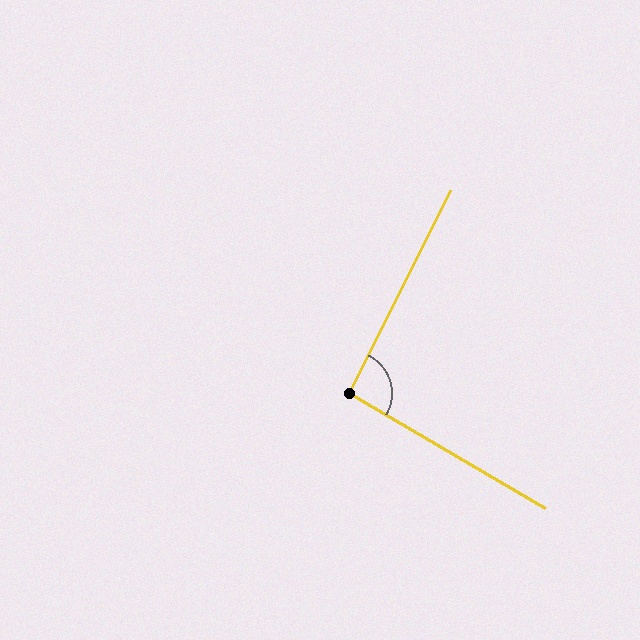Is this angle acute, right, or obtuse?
It is approximately a right angle.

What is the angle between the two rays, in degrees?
Approximately 94 degrees.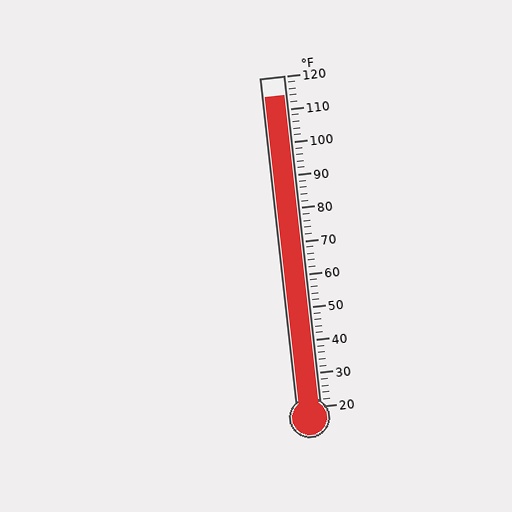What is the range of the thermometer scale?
The thermometer scale ranges from 20°F to 120°F.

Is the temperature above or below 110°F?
The temperature is above 110°F.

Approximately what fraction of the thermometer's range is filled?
The thermometer is filled to approximately 95% of its range.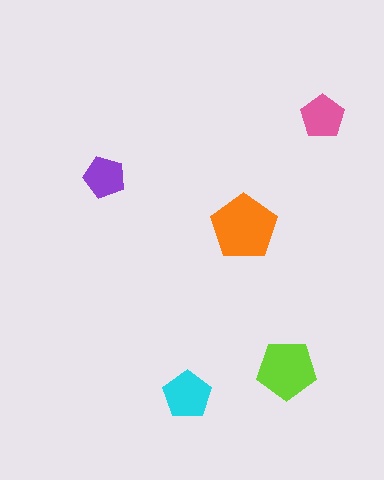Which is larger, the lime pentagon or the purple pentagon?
The lime one.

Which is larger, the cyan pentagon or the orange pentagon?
The orange one.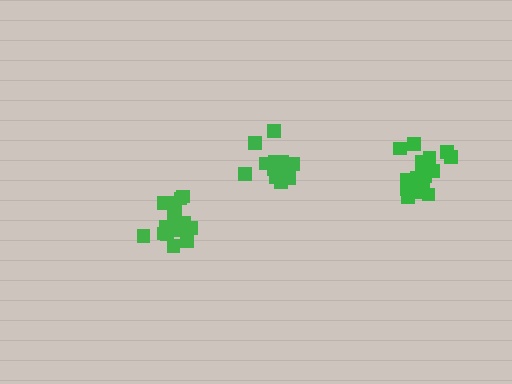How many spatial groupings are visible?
There are 3 spatial groupings.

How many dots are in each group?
Group 1: 14 dots, Group 2: 16 dots, Group 3: 17 dots (47 total).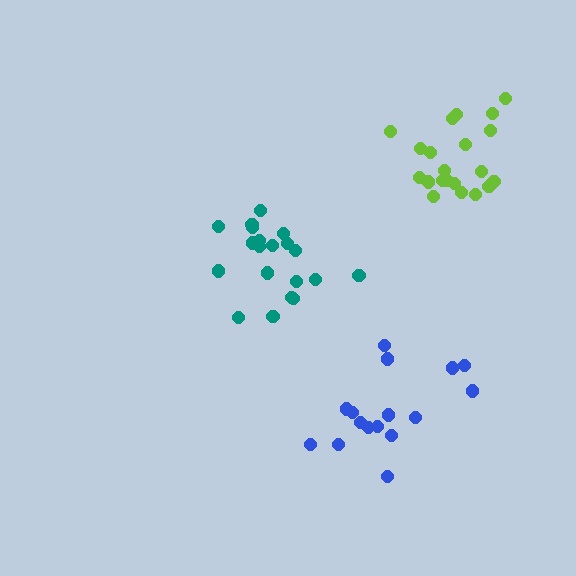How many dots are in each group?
Group 1: 21 dots, Group 2: 20 dots, Group 3: 16 dots (57 total).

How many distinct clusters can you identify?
There are 3 distinct clusters.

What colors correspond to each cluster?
The clusters are colored: lime, teal, blue.